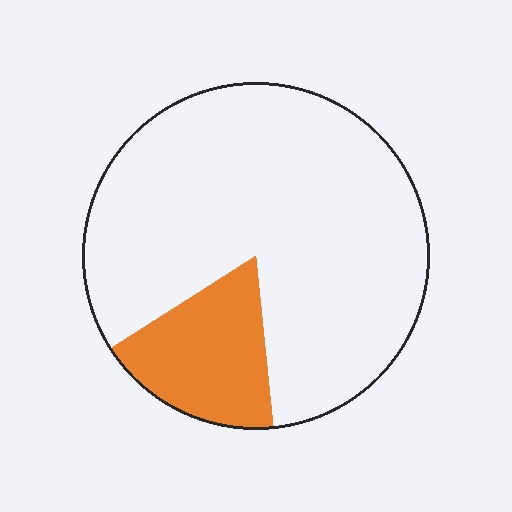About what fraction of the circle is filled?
About one sixth (1/6).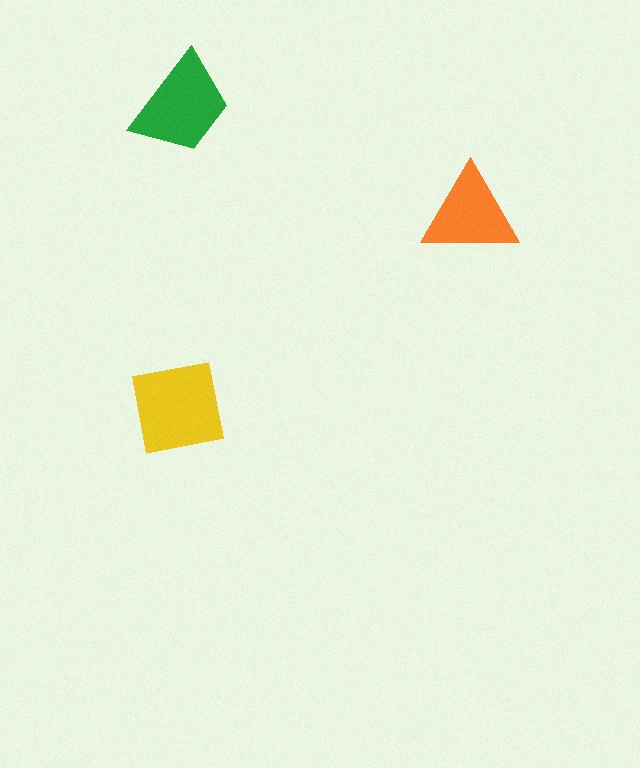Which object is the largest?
The yellow square.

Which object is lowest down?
The yellow square is bottommost.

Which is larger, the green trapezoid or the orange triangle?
The green trapezoid.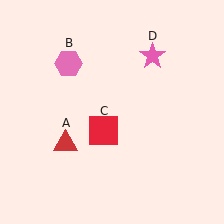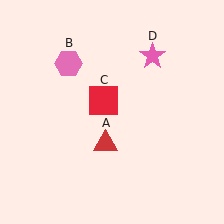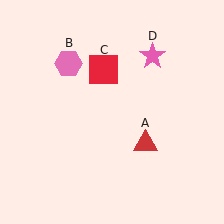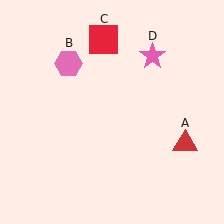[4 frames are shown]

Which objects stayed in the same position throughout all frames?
Pink hexagon (object B) and pink star (object D) remained stationary.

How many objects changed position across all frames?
2 objects changed position: red triangle (object A), red square (object C).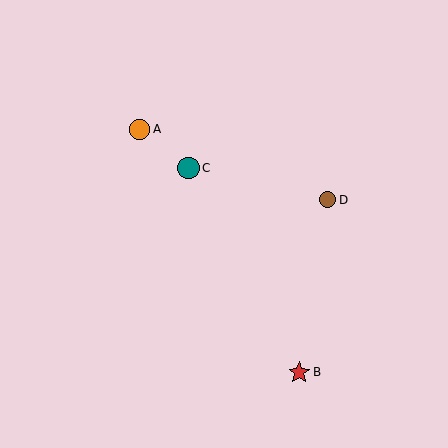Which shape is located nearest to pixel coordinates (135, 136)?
The orange circle (labeled A) at (140, 129) is nearest to that location.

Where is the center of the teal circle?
The center of the teal circle is at (188, 168).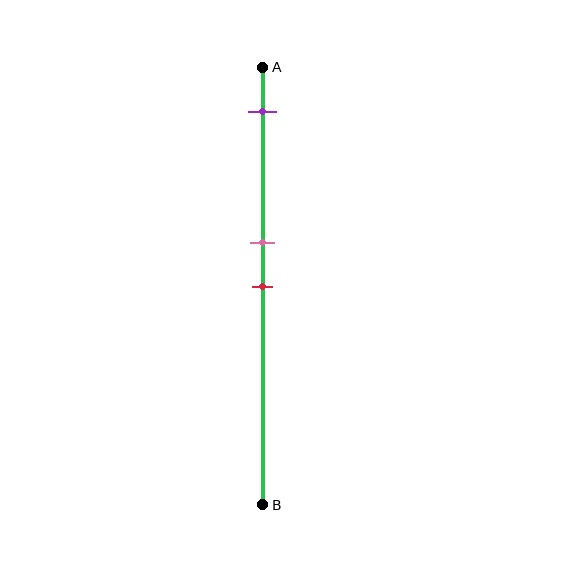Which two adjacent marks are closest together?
The pink and red marks are the closest adjacent pair.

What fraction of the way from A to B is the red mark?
The red mark is approximately 50% (0.5) of the way from A to B.